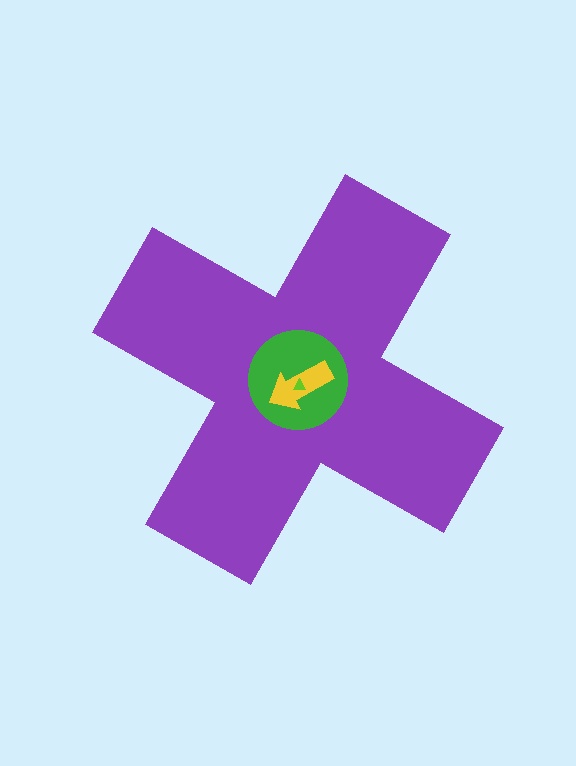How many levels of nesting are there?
4.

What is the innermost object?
The lime triangle.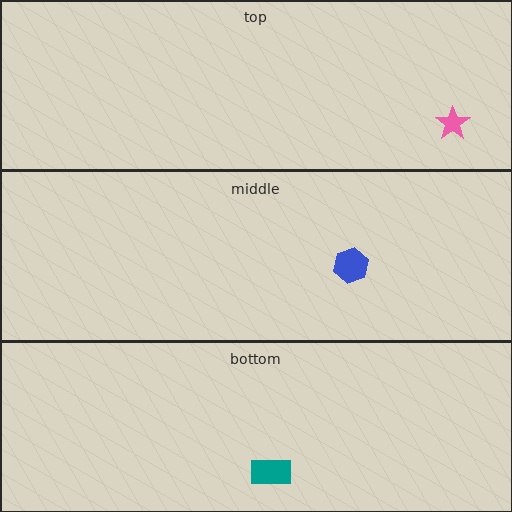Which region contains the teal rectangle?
The bottom region.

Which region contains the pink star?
The top region.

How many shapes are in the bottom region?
1.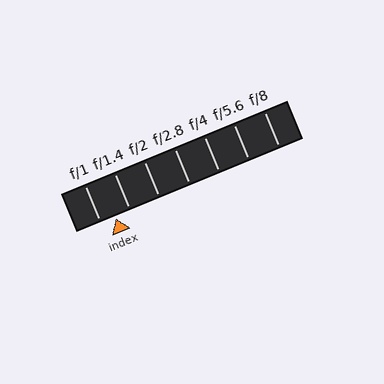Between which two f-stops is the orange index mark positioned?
The index mark is between f/1 and f/1.4.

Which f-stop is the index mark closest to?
The index mark is closest to f/1.4.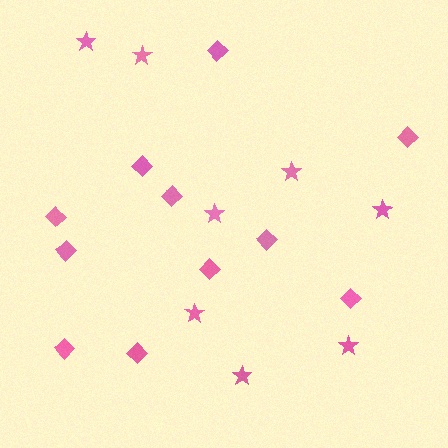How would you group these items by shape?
There are 2 groups: one group of stars (8) and one group of diamonds (11).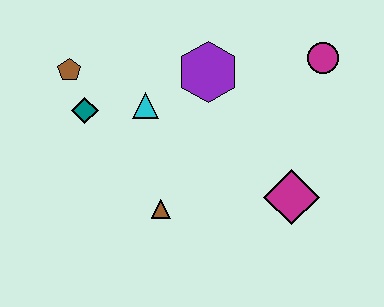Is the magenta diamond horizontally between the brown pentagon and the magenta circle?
Yes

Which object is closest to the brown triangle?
The cyan triangle is closest to the brown triangle.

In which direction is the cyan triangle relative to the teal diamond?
The cyan triangle is to the right of the teal diamond.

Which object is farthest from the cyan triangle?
The magenta circle is farthest from the cyan triangle.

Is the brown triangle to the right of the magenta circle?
No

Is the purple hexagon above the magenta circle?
No